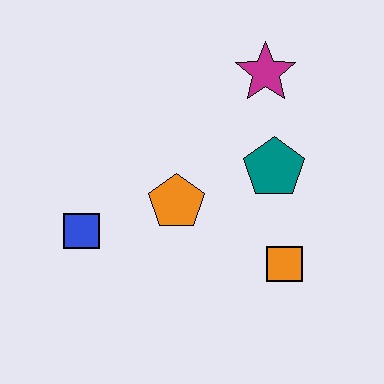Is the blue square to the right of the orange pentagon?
No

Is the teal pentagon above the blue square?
Yes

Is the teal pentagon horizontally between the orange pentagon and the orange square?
Yes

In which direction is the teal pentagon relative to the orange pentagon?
The teal pentagon is to the right of the orange pentagon.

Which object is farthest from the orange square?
The blue square is farthest from the orange square.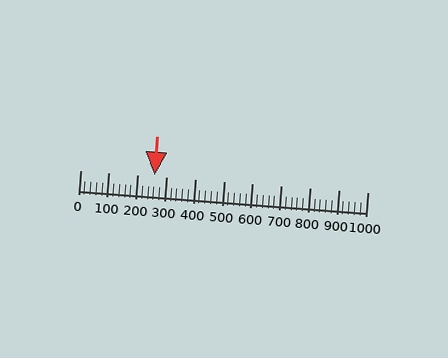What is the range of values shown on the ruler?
The ruler shows values from 0 to 1000.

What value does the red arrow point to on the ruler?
The red arrow points to approximately 260.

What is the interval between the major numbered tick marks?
The major tick marks are spaced 100 units apart.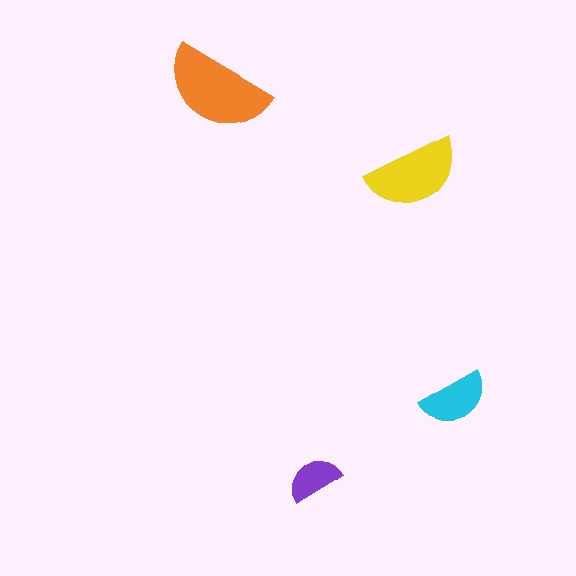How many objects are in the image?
There are 4 objects in the image.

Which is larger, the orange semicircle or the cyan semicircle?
The orange one.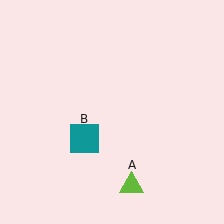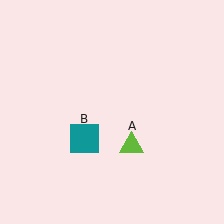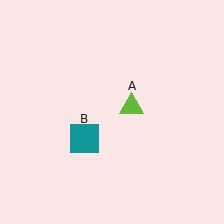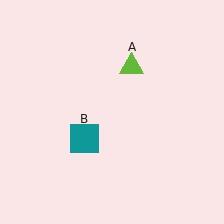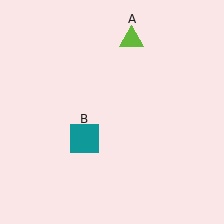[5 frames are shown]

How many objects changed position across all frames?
1 object changed position: lime triangle (object A).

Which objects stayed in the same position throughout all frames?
Teal square (object B) remained stationary.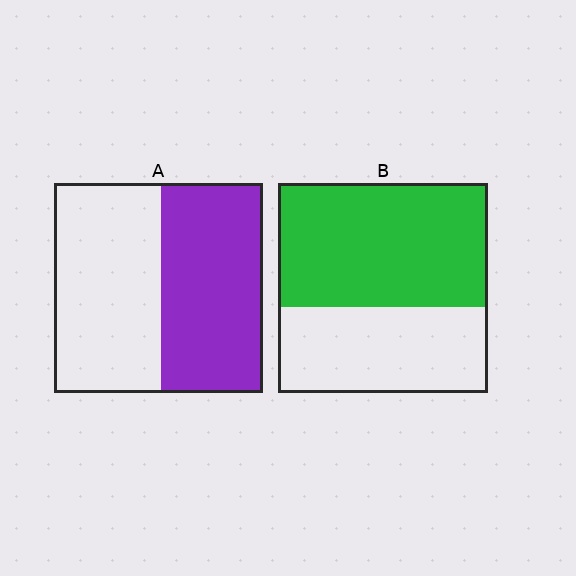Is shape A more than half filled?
Roughly half.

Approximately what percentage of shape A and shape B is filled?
A is approximately 50% and B is approximately 60%.